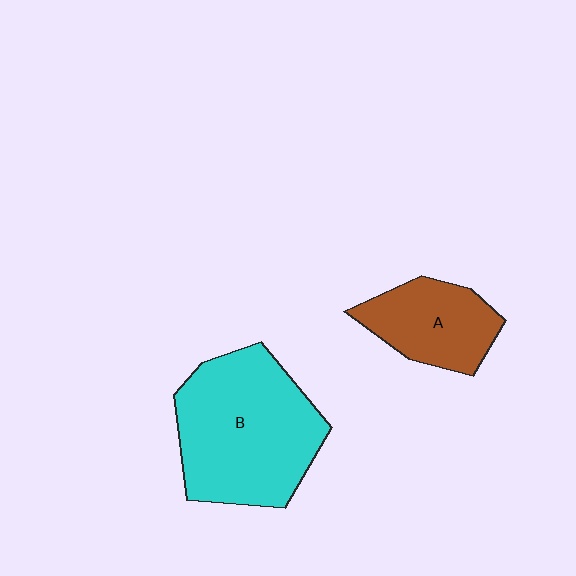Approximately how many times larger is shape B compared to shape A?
Approximately 2.0 times.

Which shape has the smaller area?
Shape A (brown).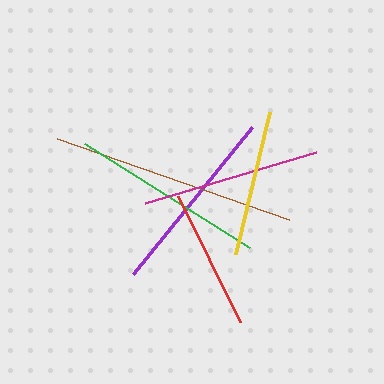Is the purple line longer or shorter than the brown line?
The brown line is longer than the purple line.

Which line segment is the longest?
The brown line is the longest at approximately 246 pixels.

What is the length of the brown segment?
The brown segment is approximately 246 pixels long.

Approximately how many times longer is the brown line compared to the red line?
The brown line is approximately 1.8 times the length of the red line.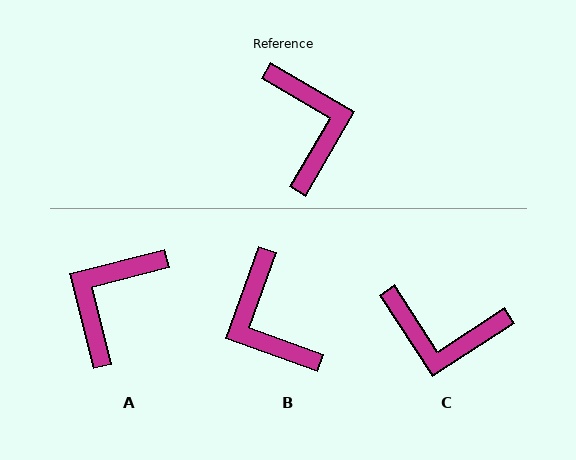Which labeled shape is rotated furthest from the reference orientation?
B, about 169 degrees away.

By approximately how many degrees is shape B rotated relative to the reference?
Approximately 169 degrees clockwise.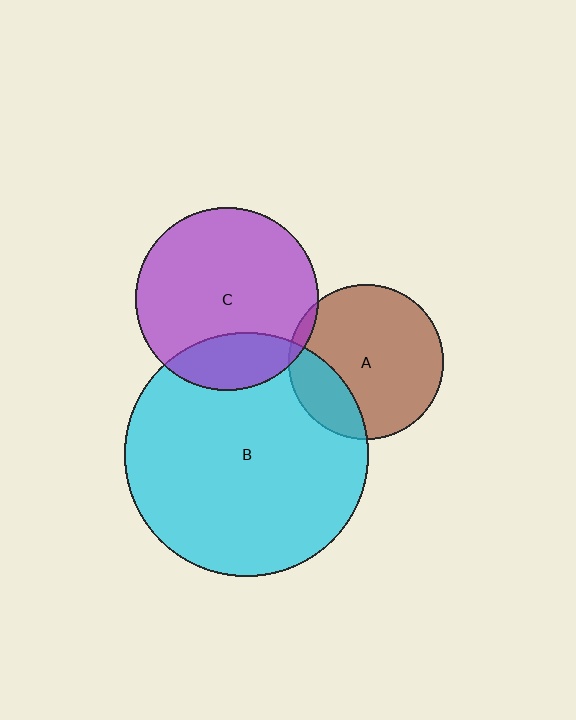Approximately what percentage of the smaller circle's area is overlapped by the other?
Approximately 5%.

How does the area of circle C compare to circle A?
Approximately 1.4 times.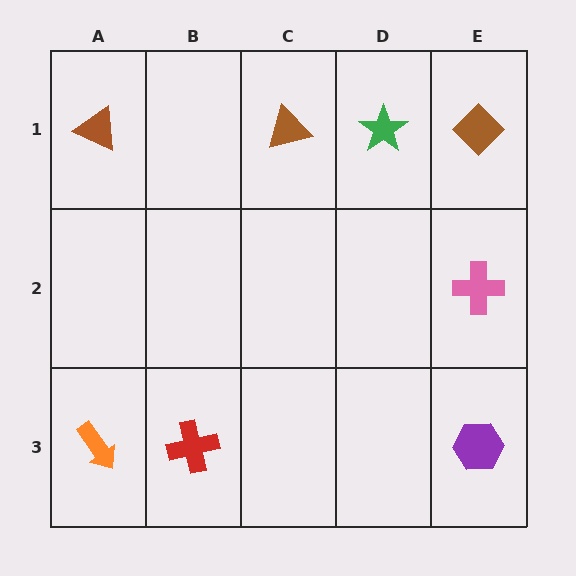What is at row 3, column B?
A red cross.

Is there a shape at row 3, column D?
No, that cell is empty.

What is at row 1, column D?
A green star.